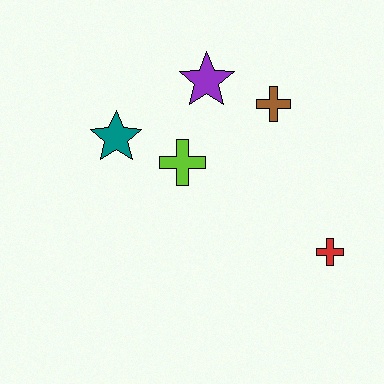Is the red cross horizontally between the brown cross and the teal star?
No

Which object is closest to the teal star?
The lime cross is closest to the teal star.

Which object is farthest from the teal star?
The red cross is farthest from the teal star.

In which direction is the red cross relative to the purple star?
The red cross is below the purple star.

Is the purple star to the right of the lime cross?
Yes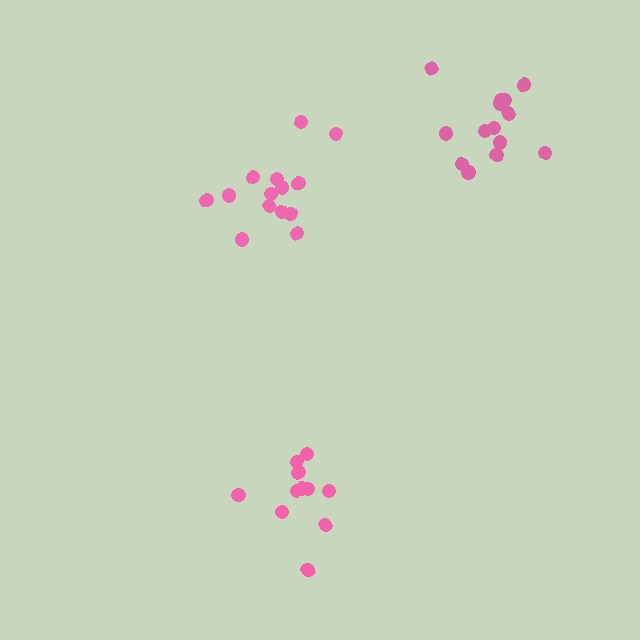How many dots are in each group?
Group 1: 14 dots, Group 2: 11 dots, Group 3: 14 dots (39 total).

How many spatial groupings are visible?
There are 3 spatial groupings.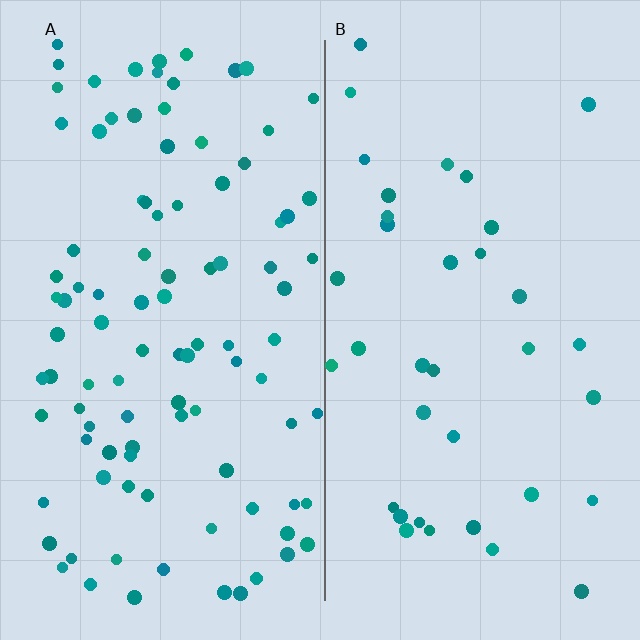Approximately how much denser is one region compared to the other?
Approximately 2.7× — region A over region B.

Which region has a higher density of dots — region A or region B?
A (the left).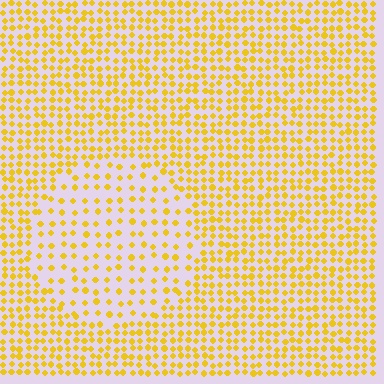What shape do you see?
I see a circle.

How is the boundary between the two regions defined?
The boundary is defined by a change in element density (approximately 2.0x ratio). All elements are the same color, size, and shape.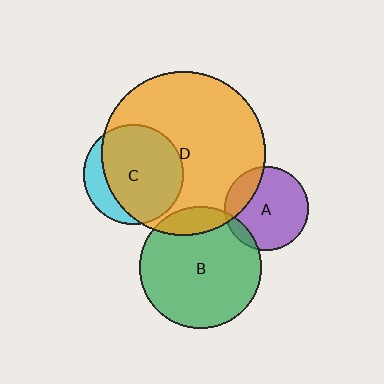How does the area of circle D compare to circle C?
Approximately 2.7 times.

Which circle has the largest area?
Circle D (orange).